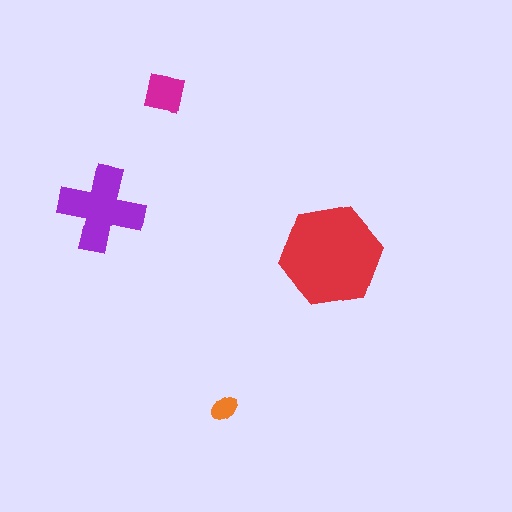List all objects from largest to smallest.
The red hexagon, the purple cross, the magenta square, the orange ellipse.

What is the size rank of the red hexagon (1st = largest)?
1st.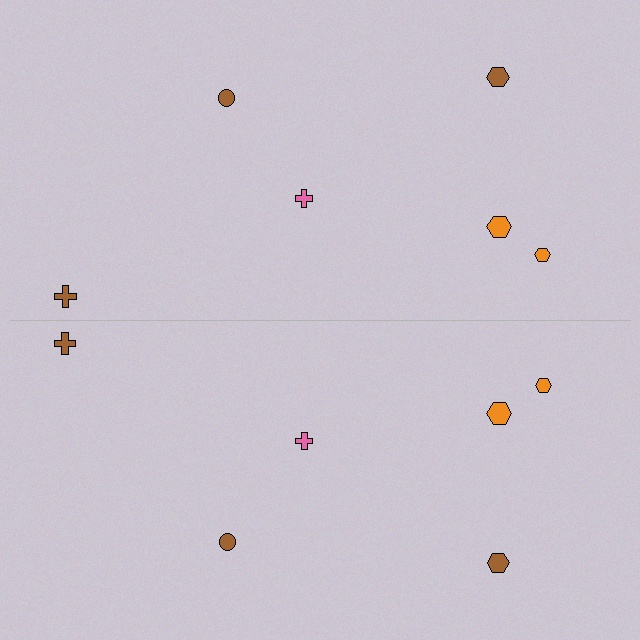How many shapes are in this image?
There are 12 shapes in this image.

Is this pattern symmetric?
Yes, this pattern has bilateral (reflection) symmetry.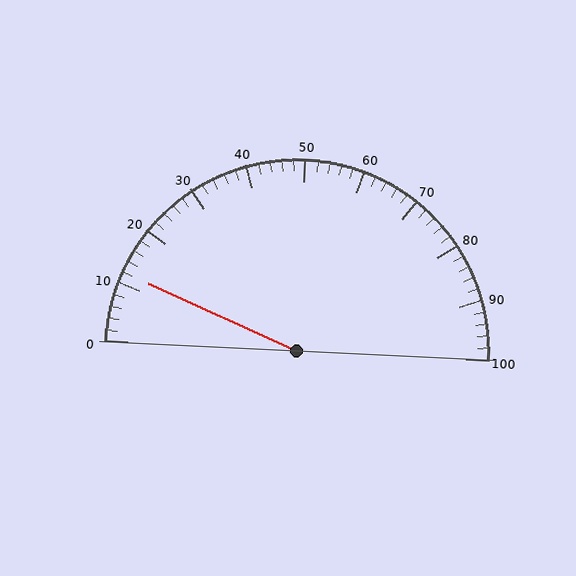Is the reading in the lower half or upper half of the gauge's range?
The reading is in the lower half of the range (0 to 100).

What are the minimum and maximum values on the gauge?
The gauge ranges from 0 to 100.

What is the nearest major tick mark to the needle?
The nearest major tick mark is 10.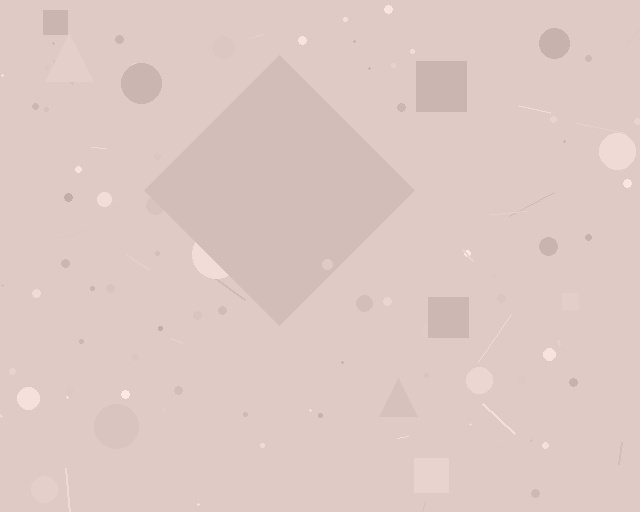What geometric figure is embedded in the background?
A diamond is embedded in the background.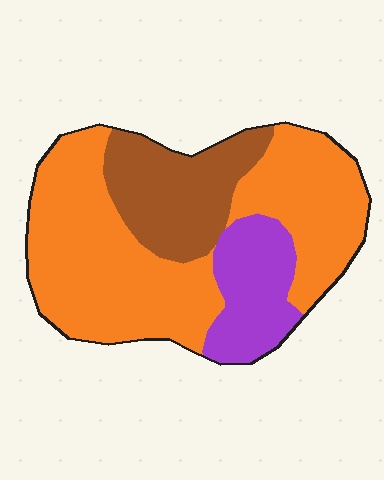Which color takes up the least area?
Purple, at roughly 15%.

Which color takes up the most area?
Orange, at roughly 60%.